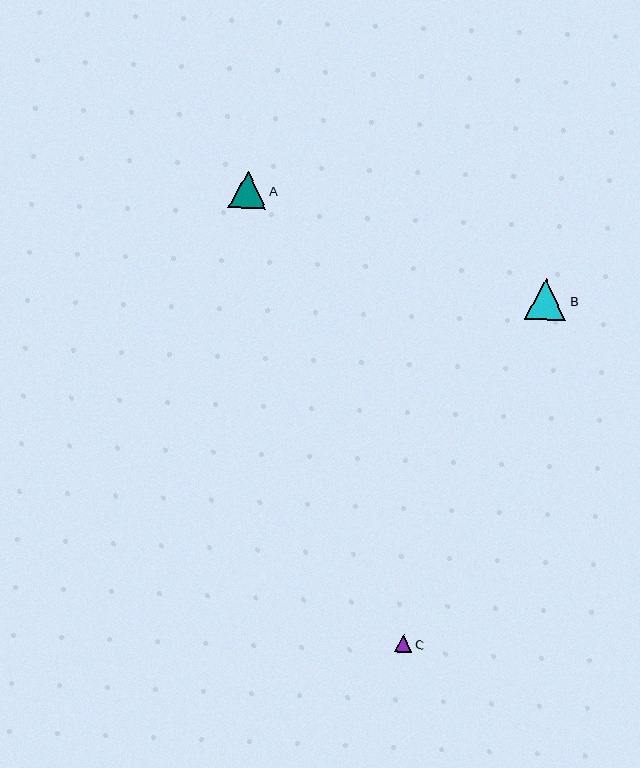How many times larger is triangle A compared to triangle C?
Triangle A is approximately 2.1 times the size of triangle C.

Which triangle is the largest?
Triangle B is the largest with a size of approximately 42 pixels.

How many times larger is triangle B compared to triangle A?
Triangle B is approximately 1.1 times the size of triangle A.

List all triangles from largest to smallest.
From largest to smallest: B, A, C.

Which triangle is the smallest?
Triangle C is the smallest with a size of approximately 18 pixels.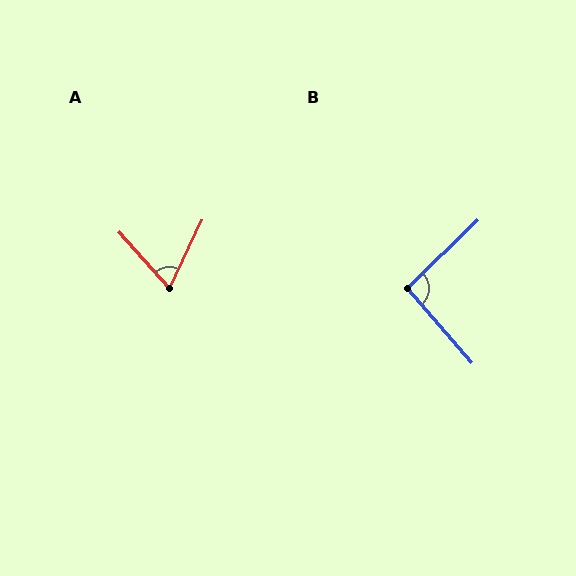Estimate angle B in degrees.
Approximately 94 degrees.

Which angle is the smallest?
A, at approximately 67 degrees.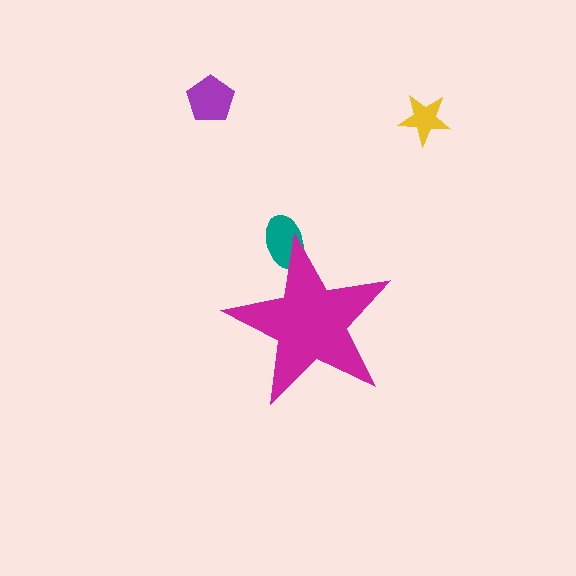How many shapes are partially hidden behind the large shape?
1 shape is partially hidden.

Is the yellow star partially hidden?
No, the yellow star is fully visible.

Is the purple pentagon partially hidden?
No, the purple pentagon is fully visible.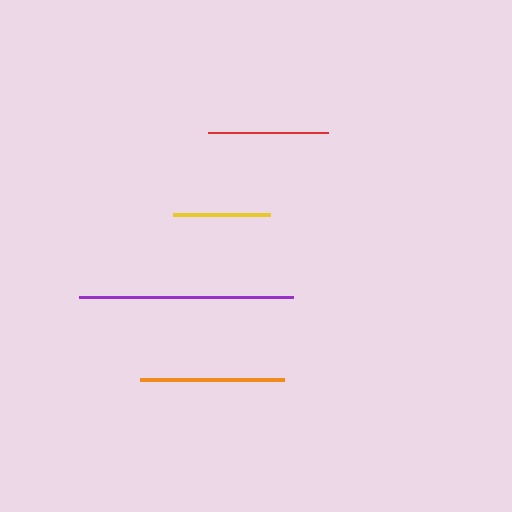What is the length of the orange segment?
The orange segment is approximately 144 pixels long.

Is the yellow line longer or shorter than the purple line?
The purple line is longer than the yellow line.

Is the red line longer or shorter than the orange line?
The orange line is longer than the red line.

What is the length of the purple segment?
The purple segment is approximately 214 pixels long.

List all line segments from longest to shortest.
From longest to shortest: purple, orange, red, yellow.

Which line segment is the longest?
The purple line is the longest at approximately 214 pixels.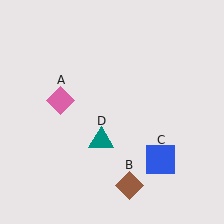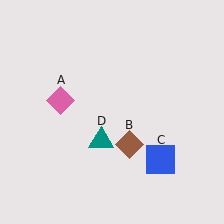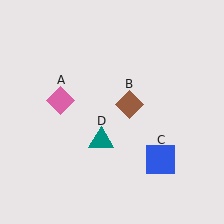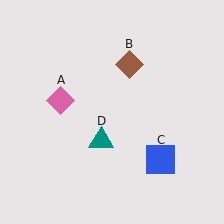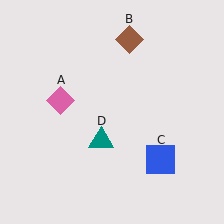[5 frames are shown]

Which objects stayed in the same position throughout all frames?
Pink diamond (object A) and blue square (object C) and teal triangle (object D) remained stationary.